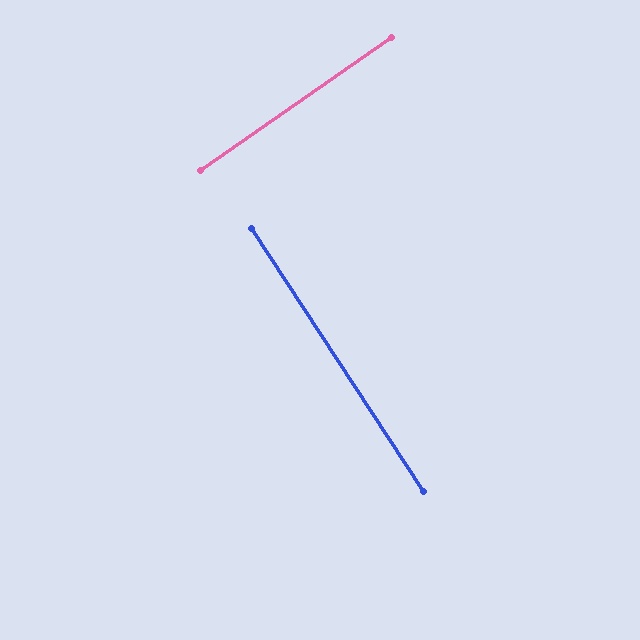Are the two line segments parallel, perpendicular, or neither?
Perpendicular — they meet at approximately 88°.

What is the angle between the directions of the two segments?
Approximately 88 degrees.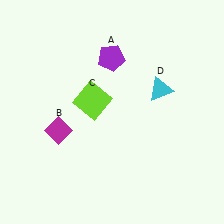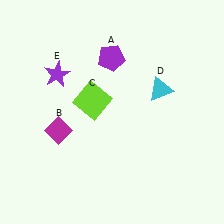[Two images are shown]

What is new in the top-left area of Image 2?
A purple star (E) was added in the top-left area of Image 2.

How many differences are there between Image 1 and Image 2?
There is 1 difference between the two images.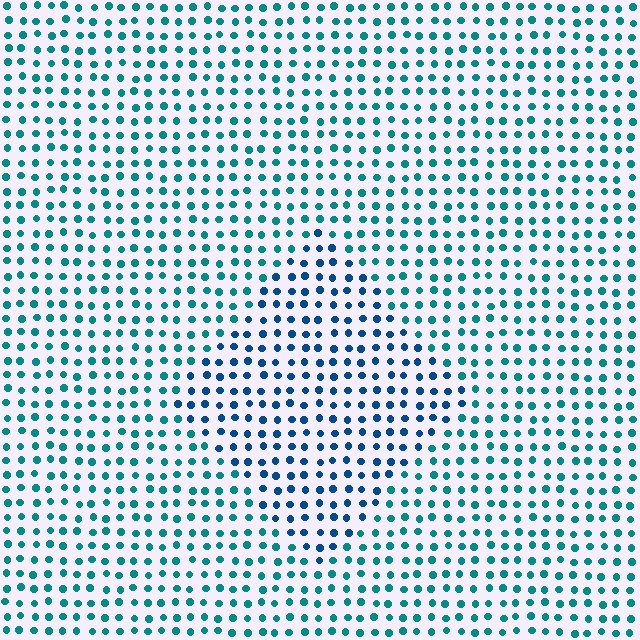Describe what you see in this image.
The image is filled with small teal elements in a uniform arrangement. A diamond-shaped region is visible where the elements are tinted to a slightly different hue, forming a subtle color boundary.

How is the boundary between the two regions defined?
The boundary is defined purely by a slight shift in hue (about 32 degrees). Spacing, size, and orientation are identical on both sides.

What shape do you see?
I see a diamond.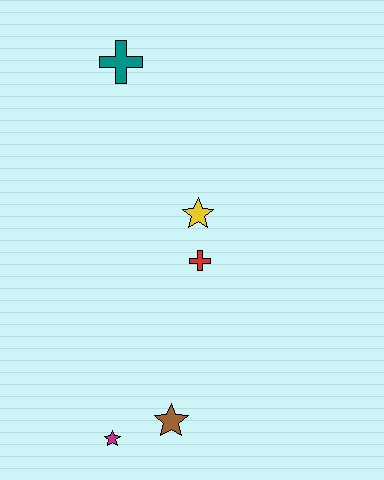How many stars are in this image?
There are 3 stars.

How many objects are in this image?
There are 5 objects.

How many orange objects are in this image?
There are no orange objects.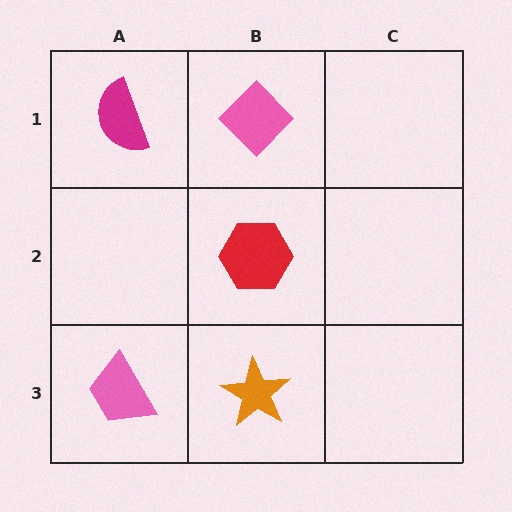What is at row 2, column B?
A red hexagon.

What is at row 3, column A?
A pink trapezoid.